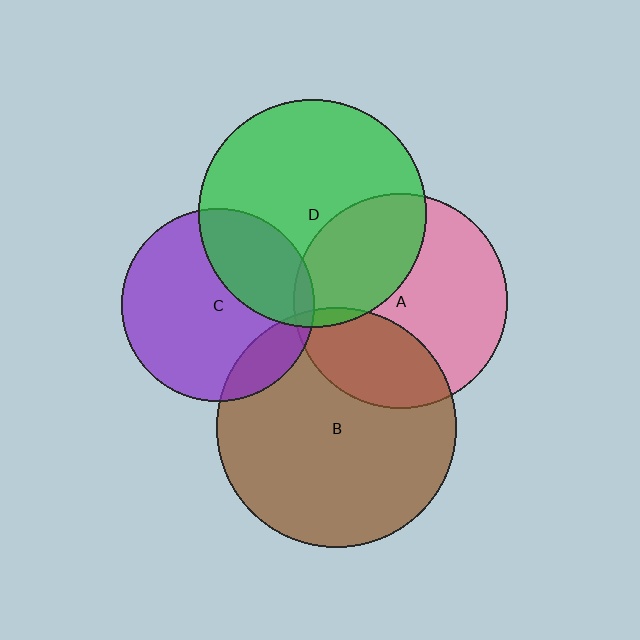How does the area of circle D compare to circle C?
Approximately 1.4 times.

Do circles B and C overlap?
Yes.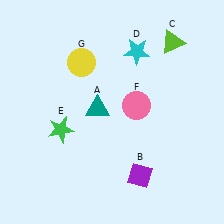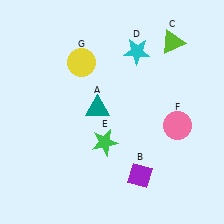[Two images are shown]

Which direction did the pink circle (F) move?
The pink circle (F) moved right.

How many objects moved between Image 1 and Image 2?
2 objects moved between the two images.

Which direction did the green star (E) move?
The green star (E) moved right.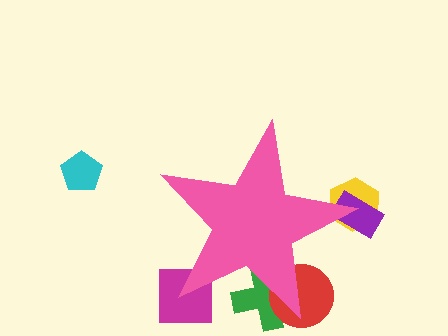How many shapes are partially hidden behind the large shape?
5 shapes are partially hidden.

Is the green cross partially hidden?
Yes, the green cross is partially hidden behind the pink star.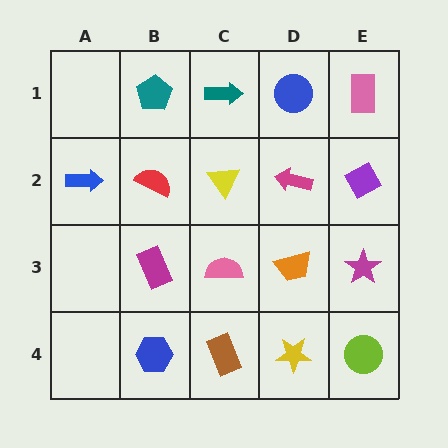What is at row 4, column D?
A yellow star.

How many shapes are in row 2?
5 shapes.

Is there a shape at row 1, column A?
No, that cell is empty.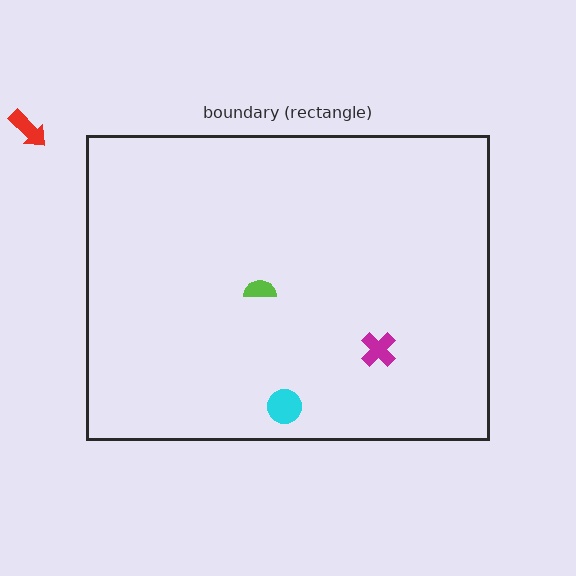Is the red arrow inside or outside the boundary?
Outside.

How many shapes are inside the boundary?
3 inside, 1 outside.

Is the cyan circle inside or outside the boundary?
Inside.